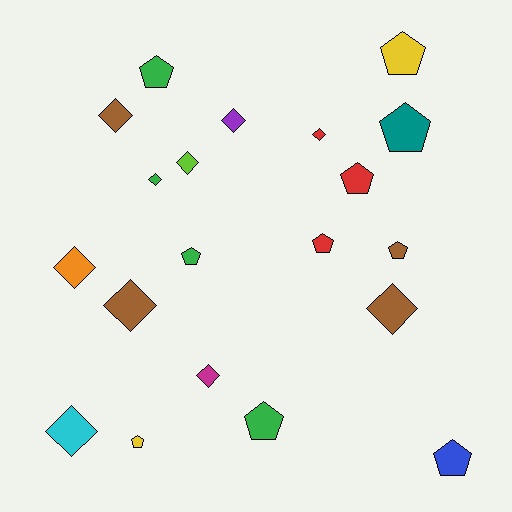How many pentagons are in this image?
There are 10 pentagons.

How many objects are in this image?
There are 20 objects.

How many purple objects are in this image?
There is 1 purple object.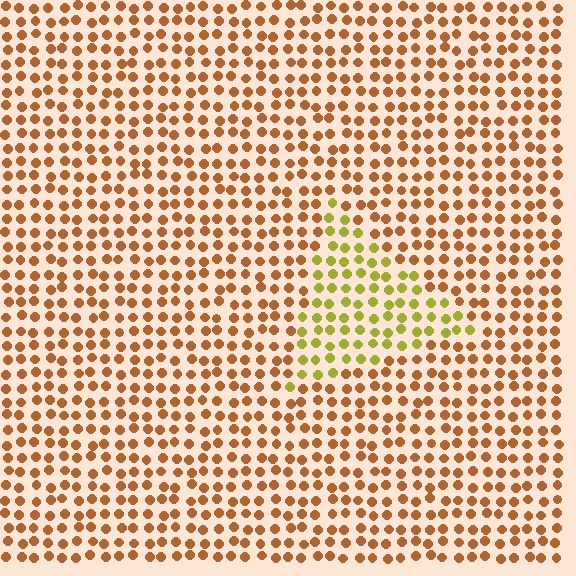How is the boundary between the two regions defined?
The boundary is defined purely by a slight shift in hue (about 43 degrees). Spacing, size, and orientation are identical on both sides.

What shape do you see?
I see a triangle.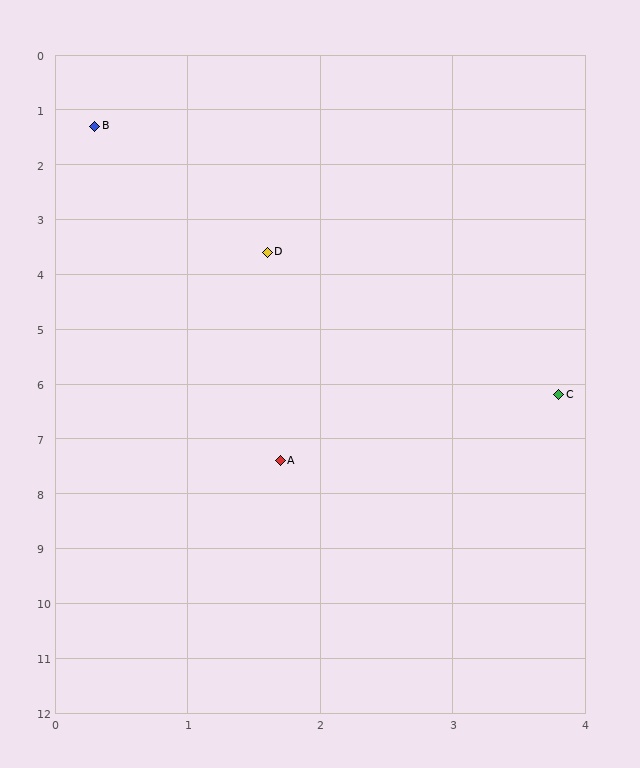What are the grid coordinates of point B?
Point B is at approximately (0.3, 1.3).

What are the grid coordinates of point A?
Point A is at approximately (1.7, 7.4).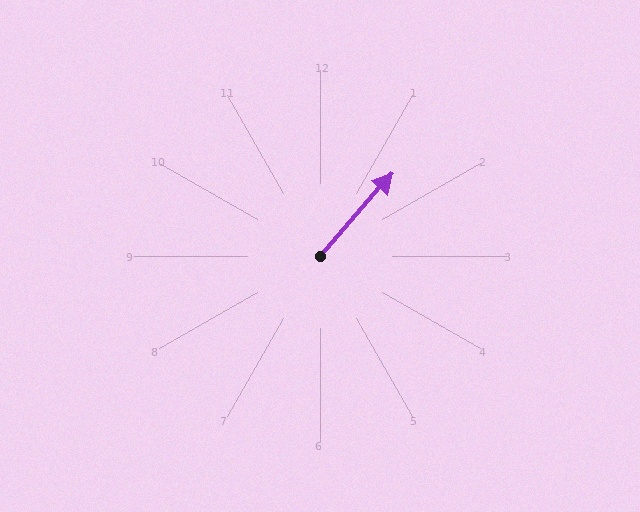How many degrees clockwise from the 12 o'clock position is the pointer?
Approximately 41 degrees.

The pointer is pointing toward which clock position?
Roughly 1 o'clock.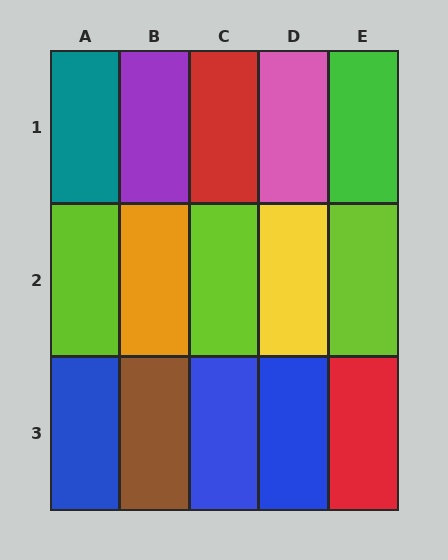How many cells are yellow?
1 cell is yellow.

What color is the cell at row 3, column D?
Blue.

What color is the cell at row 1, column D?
Pink.